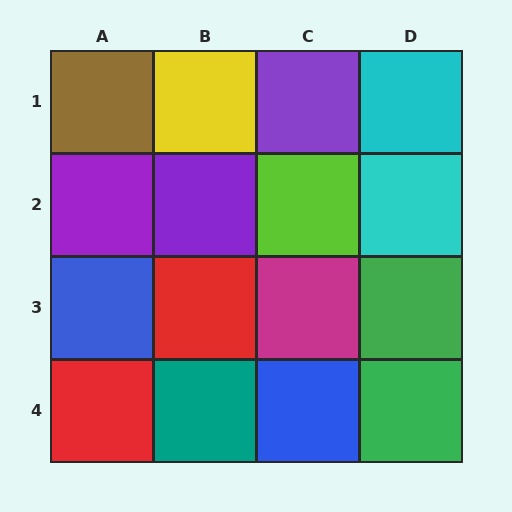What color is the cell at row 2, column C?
Lime.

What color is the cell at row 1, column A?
Brown.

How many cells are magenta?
1 cell is magenta.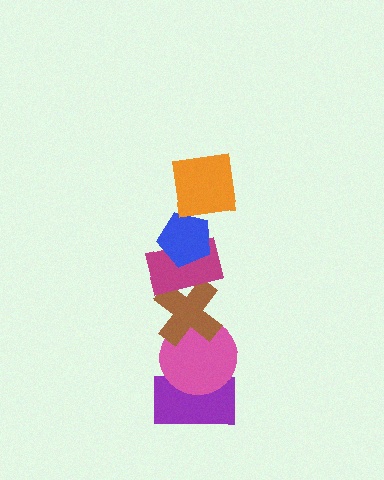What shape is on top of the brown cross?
The magenta rectangle is on top of the brown cross.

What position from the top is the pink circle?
The pink circle is 5th from the top.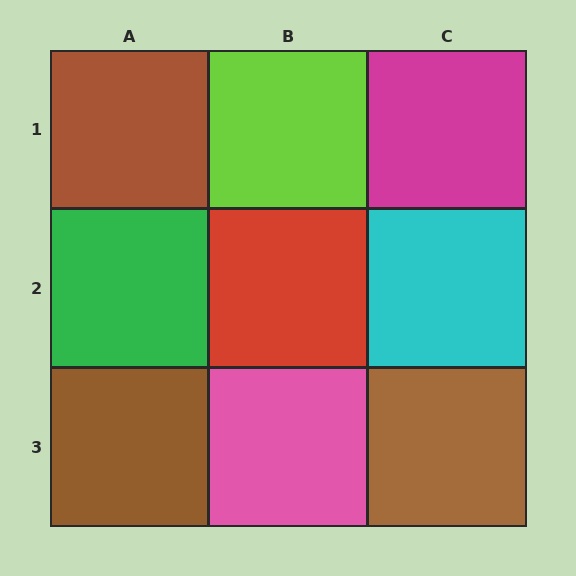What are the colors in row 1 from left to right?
Brown, lime, magenta.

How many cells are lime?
1 cell is lime.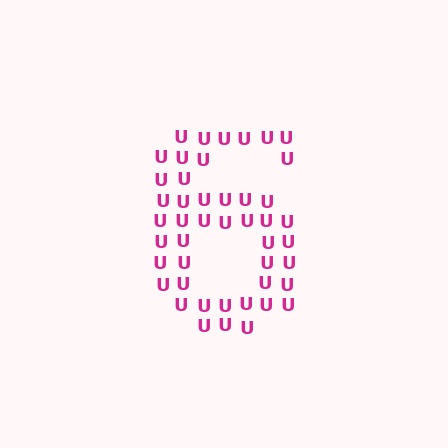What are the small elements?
The small elements are letter U's.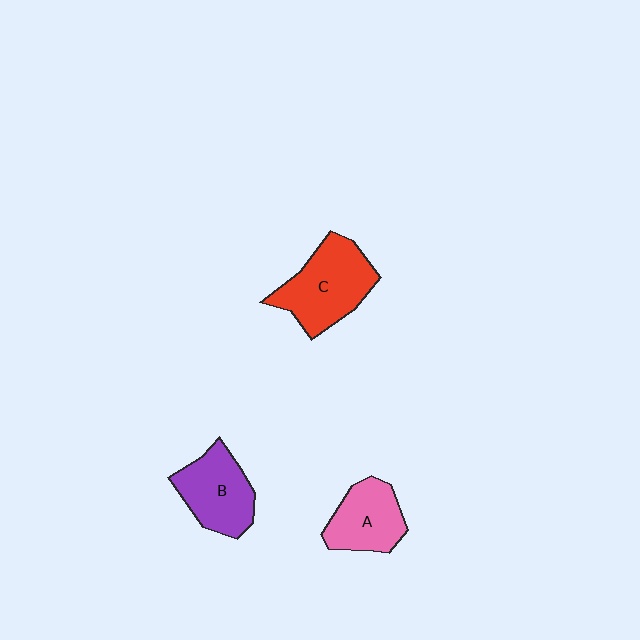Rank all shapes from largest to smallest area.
From largest to smallest: C (red), B (purple), A (pink).